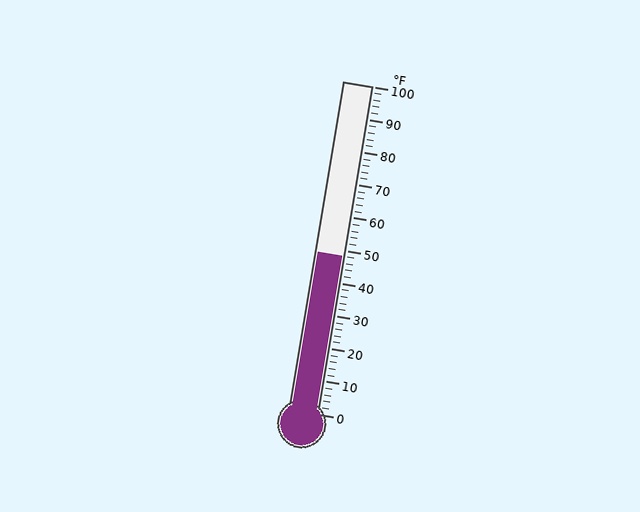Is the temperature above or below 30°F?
The temperature is above 30°F.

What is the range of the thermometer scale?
The thermometer scale ranges from 0°F to 100°F.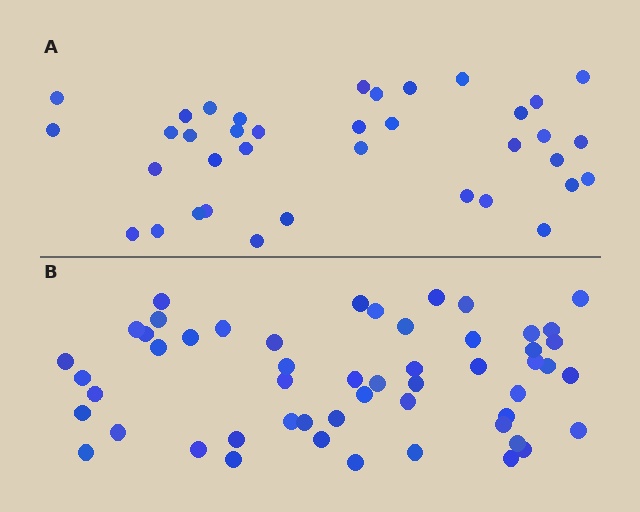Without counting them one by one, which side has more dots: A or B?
Region B (the bottom region) has more dots.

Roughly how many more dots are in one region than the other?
Region B has approximately 15 more dots than region A.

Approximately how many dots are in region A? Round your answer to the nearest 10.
About 40 dots. (The exact count is 37, which rounds to 40.)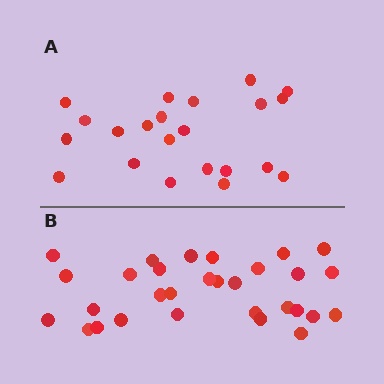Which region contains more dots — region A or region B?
Region B (the bottom region) has more dots.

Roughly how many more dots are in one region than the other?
Region B has roughly 8 or so more dots than region A.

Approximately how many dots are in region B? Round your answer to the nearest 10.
About 30 dots.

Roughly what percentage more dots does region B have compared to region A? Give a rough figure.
About 35% more.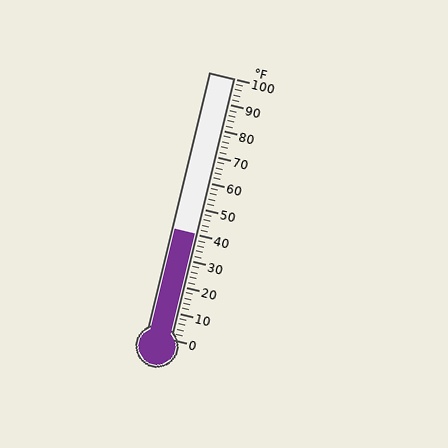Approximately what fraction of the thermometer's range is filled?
The thermometer is filled to approximately 40% of its range.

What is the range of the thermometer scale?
The thermometer scale ranges from 0°F to 100°F.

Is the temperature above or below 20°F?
The temperature is above 20°F.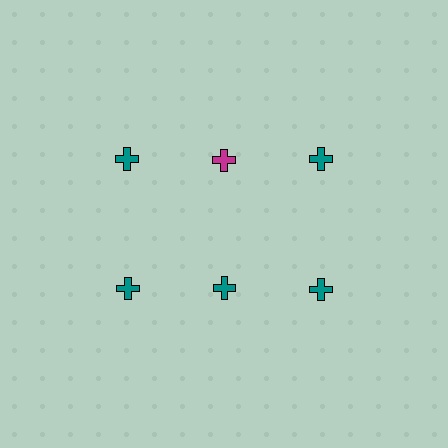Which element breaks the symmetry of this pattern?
The magenta cross in the top row, second from left column breaks the symmetry. All other shapes are teal crosses.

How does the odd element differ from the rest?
It has a different color: magenta instead of teal.